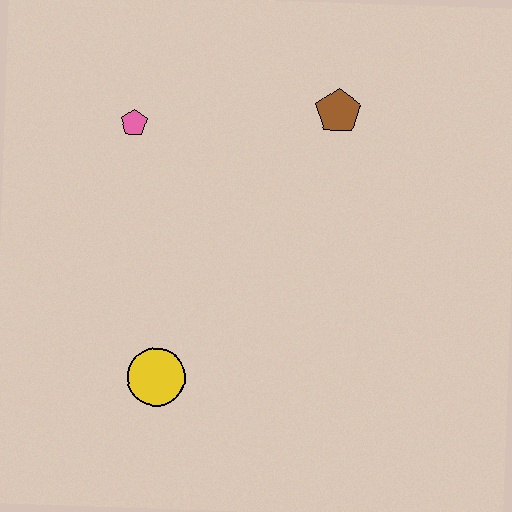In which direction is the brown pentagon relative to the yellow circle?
The brown pentagon is above the yellow circle.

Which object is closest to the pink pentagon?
The brown pentagon is closest to the pink pentagon.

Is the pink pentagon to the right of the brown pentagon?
No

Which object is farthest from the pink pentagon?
The yellow circle is farthest from the pink pentagon.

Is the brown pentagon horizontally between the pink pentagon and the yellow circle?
No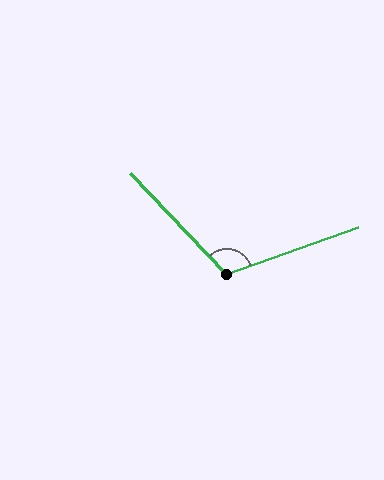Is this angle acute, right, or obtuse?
It is obtuse.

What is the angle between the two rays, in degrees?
Approximately 114 degrees.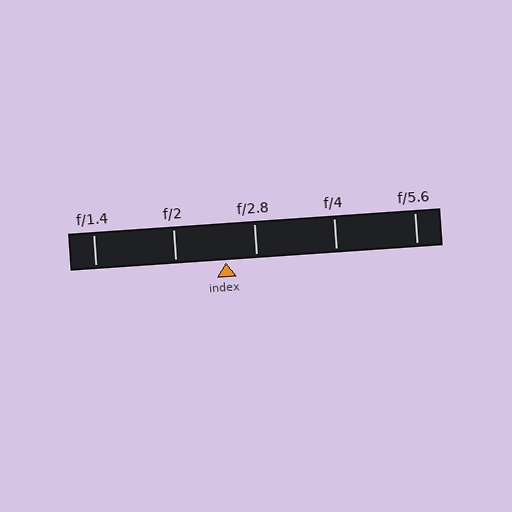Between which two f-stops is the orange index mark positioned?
The index mark is between f/2 and f/2.8.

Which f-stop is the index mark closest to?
The index mark is closest to f/2.8.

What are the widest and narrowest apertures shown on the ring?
The widest aperture shown is f/1.4 and the narrowest is f/5.6.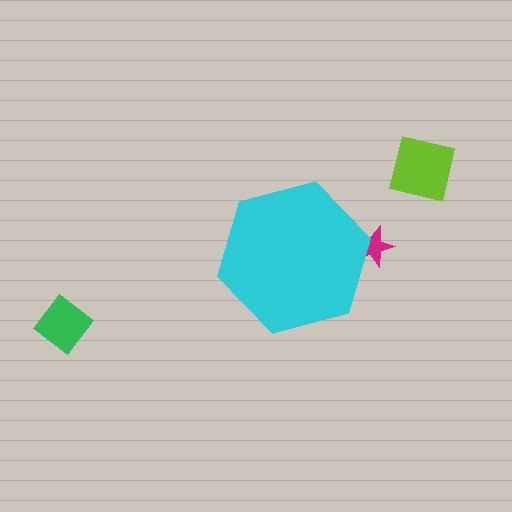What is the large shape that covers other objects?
A cyan hexagon.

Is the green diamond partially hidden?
No, the green diamond is fully visible.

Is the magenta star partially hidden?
Yes, the magenta star is partially hidden behind the cyan hexagon.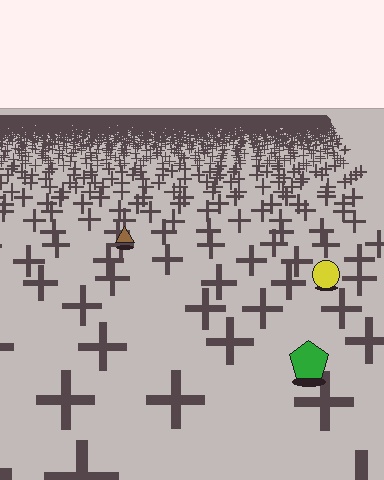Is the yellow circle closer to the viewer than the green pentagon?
No. The green pentagon is closer — you can tell from the texture gradient: the ground texture is coarser near it.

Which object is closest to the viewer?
The green pentagon is closest. The texture marks near it are larger and more spread out.